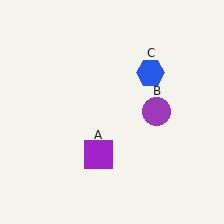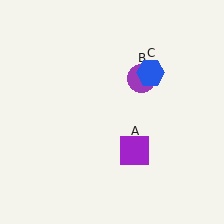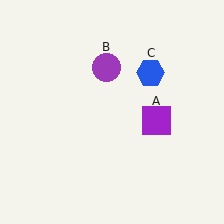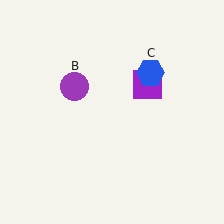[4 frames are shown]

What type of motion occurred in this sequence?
The purple square (object A), purple circle (object B) rotated counterclockwise around the center of the scene.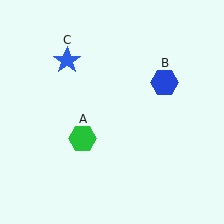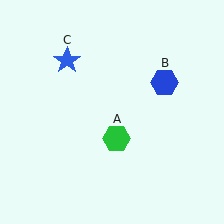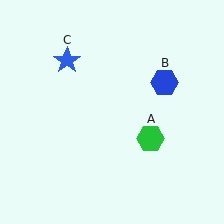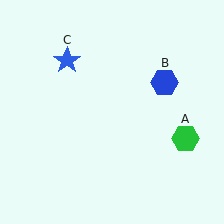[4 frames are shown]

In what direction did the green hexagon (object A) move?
The green hexagon (object A) moved right.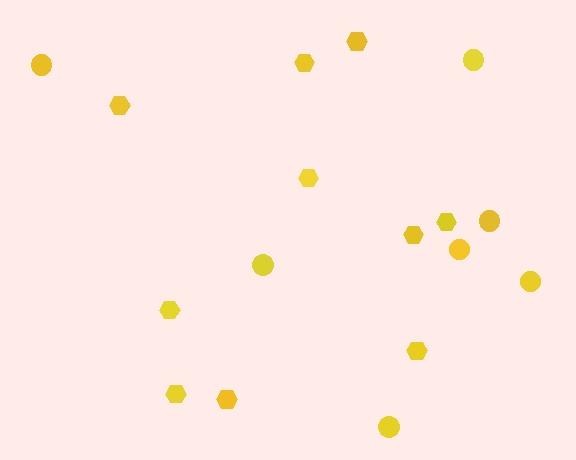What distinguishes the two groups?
There are 2 groups: one group of hexagons (10) and one group of circles (7).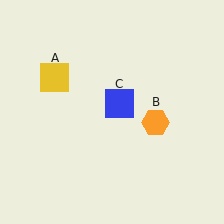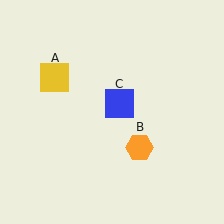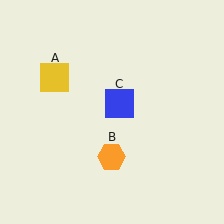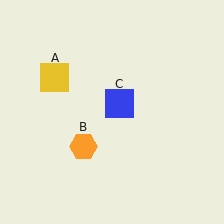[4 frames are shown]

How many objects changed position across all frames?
1 object changed position: orange hexagon (object B).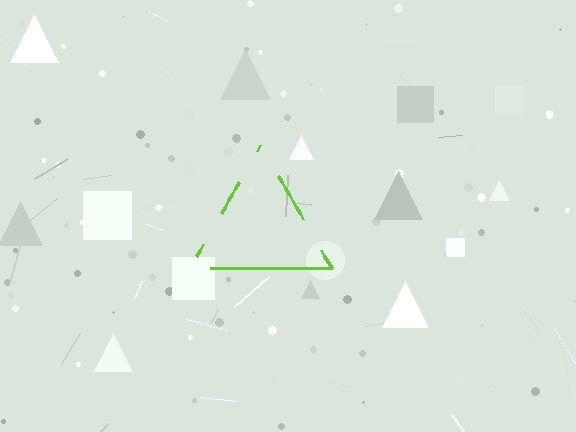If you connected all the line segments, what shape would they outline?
They would outline a triangle.